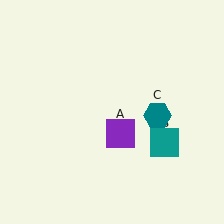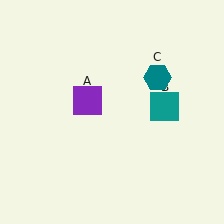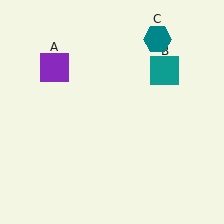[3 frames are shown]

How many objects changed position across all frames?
3 objects changed position: purple square (object A), teal square (object B), teal hexagon (object C).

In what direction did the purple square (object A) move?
The purple square (object A) moved up and to the left.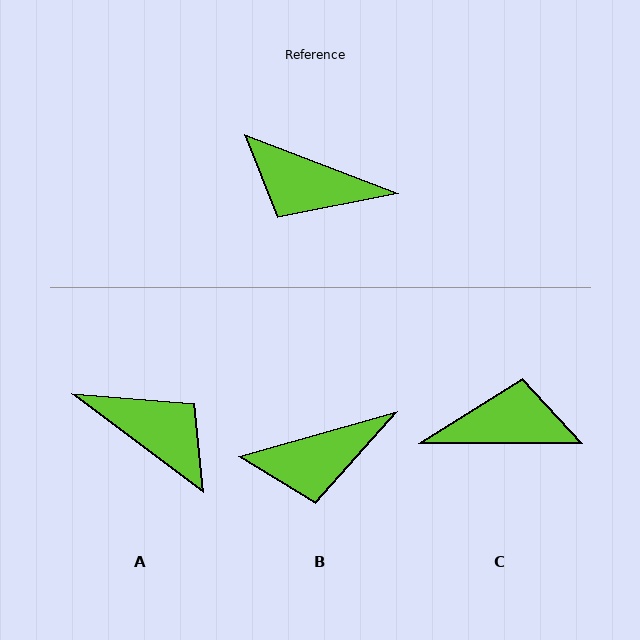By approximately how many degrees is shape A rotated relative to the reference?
Approximately 164 degrees counter-clockwise.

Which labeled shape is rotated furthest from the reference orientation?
A, about 164 degrees away.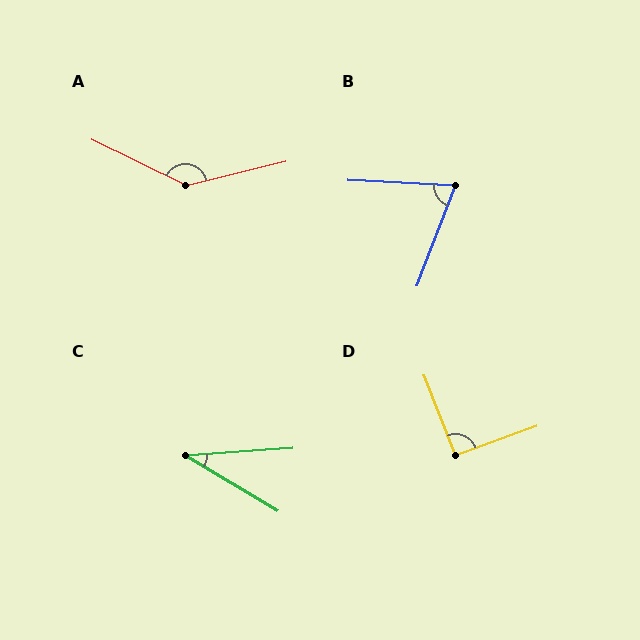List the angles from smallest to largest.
C (35°), B (72°), D (92°), A (140°).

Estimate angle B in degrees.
Approximately 72 degrees.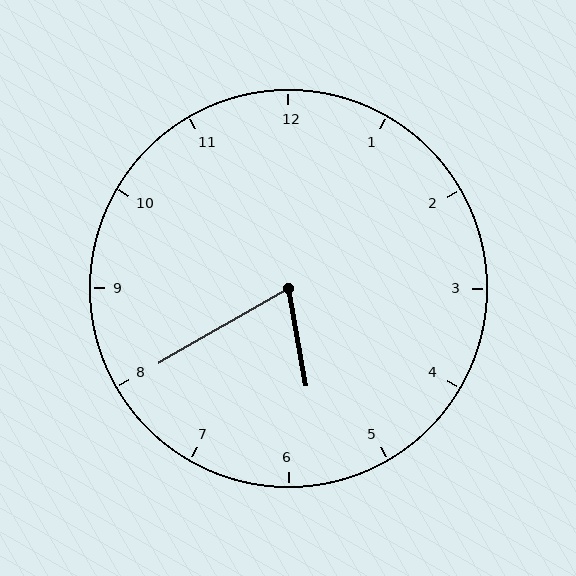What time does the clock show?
5:40.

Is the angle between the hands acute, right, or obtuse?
It is acute.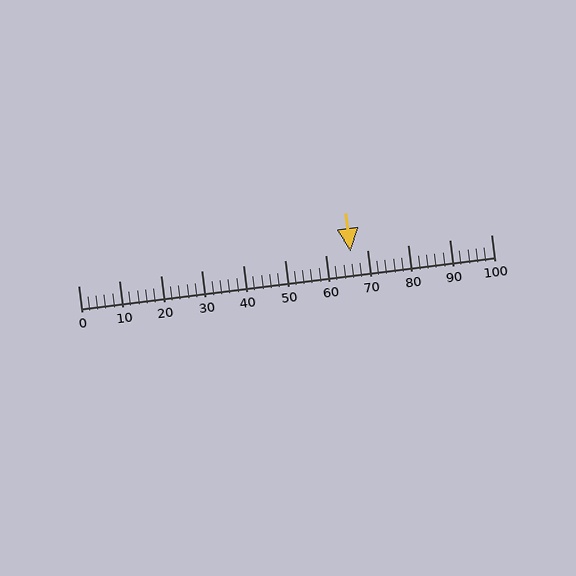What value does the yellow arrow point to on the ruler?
The yellow arrow points to approximately 66.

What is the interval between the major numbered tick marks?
The major tick marks are spaced 10 units apart.